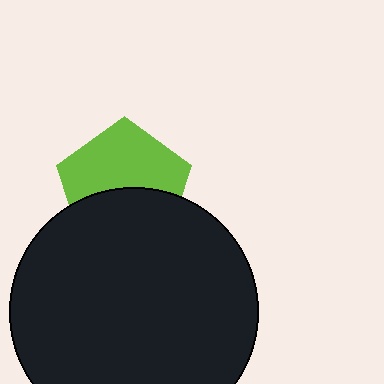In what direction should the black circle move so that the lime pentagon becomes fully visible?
The black circle should move down. That is the shortest direction to clear the overlap and leave the lime pentagon fully visible.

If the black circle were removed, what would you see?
You would see the complete lime pentagon.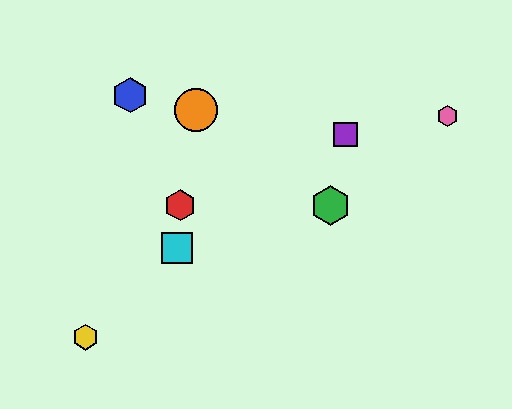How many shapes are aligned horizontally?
2 shapes (the red hexagon, the green hexagon) are aligned horizontally.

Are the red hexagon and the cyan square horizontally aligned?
No, the red hexagon is at y≈205 and the cyan square is at y≈248.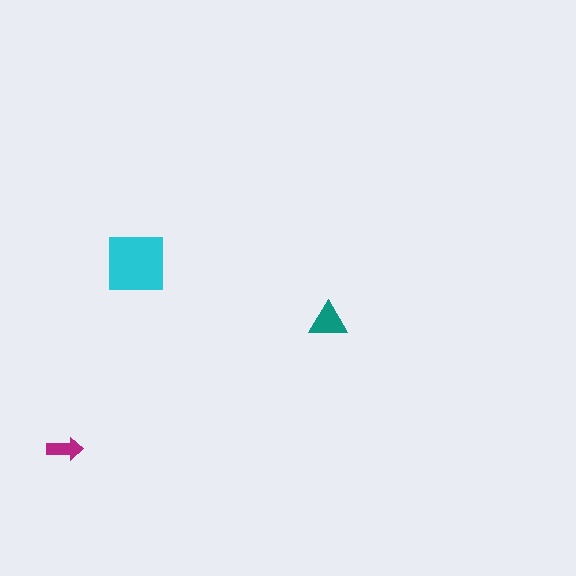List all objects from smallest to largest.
The magenta arrow, the teal triangle, the cyan square.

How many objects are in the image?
There are 3 objects in the image.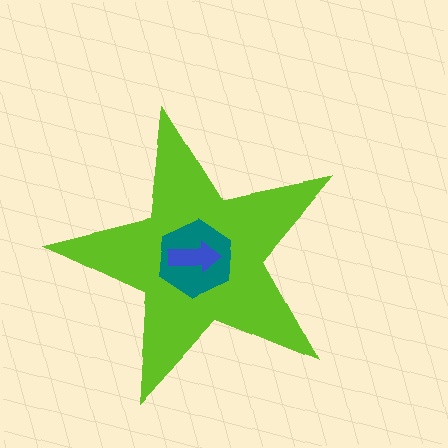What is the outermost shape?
The lime star.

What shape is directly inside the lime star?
The teal hexagon.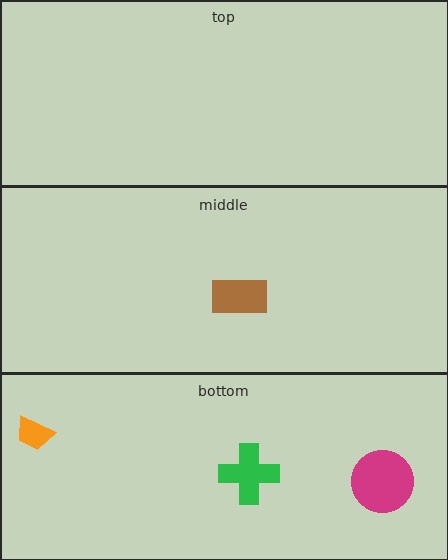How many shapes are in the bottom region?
3.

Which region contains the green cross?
The bottom region.